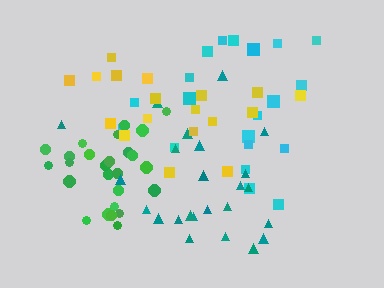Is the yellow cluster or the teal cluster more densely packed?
Teal.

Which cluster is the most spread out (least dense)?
Yellow.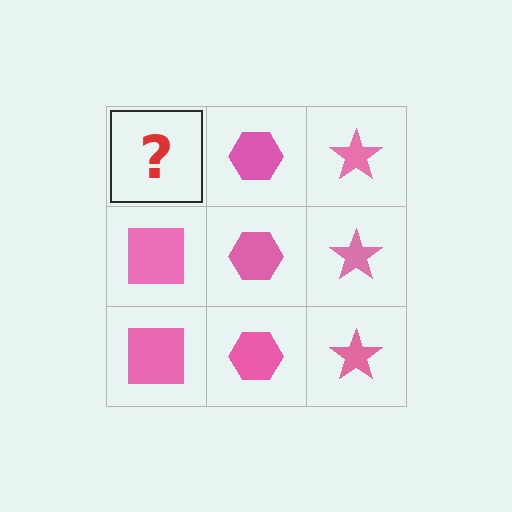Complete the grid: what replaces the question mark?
The question mark should be replaced with a pink square.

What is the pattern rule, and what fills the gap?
The rule is that each column has a consistent shape. The gap should be filled with a pink square.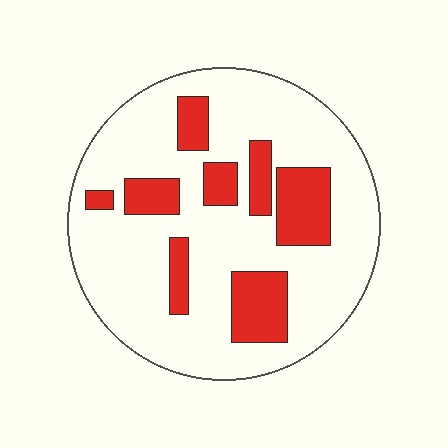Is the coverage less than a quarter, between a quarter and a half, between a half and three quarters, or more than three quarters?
Less than a quarter.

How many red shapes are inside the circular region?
8.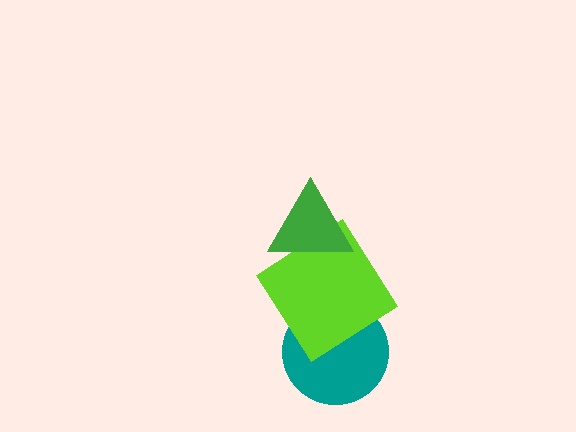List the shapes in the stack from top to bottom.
From top to bottom: the green triangle, the lime diamond, the teal circle.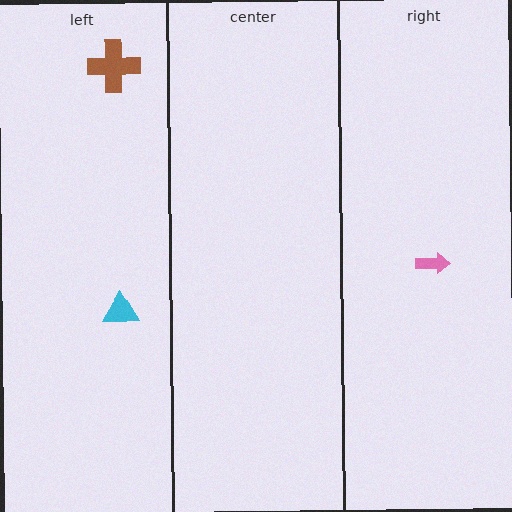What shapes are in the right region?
The pink arrow.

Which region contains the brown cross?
The left region.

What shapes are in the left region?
The brown cross, the cyan triangle.